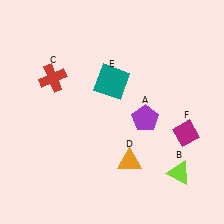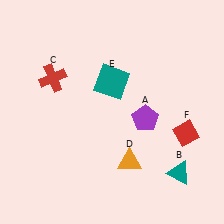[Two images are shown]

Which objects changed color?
B changed from lime to teal. F changed from magenta to red.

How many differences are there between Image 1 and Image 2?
There are 2 differences between the two images.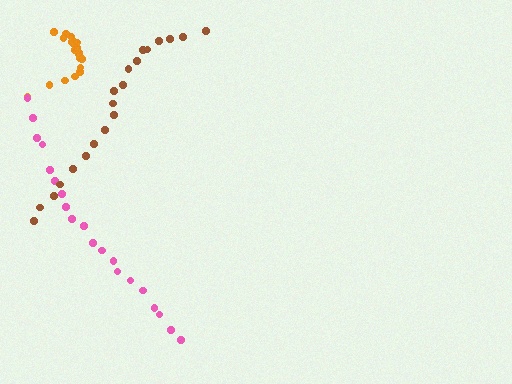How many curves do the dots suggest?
There are 3 distinct paths.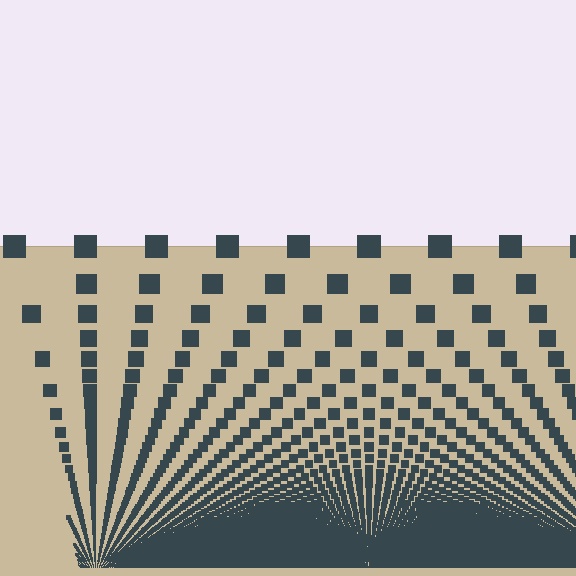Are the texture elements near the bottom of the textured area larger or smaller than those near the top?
Smaller. The gradient is inverted — elements near the bottom are smaller and denser.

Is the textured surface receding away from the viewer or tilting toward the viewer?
The surface appears to tilt toward the viewer. Texture elements get larger and sparser toward the top.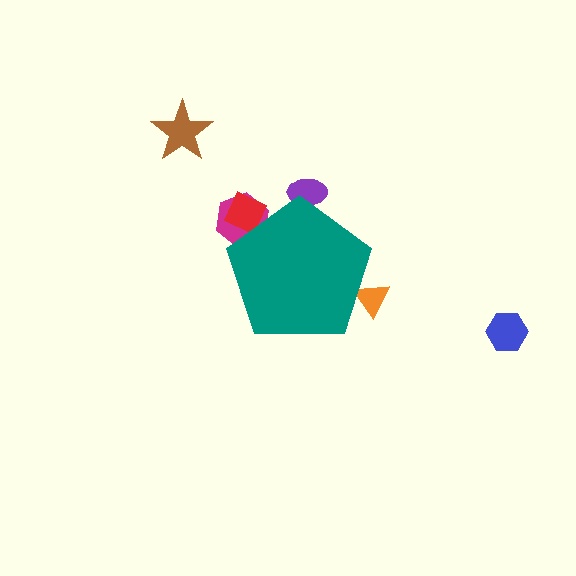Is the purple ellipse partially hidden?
Yes, the purple ellipse is partially hidden behind the teal pentagon.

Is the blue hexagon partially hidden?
No, the blue hexagon is fully visible.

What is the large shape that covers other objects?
A teal pentagon.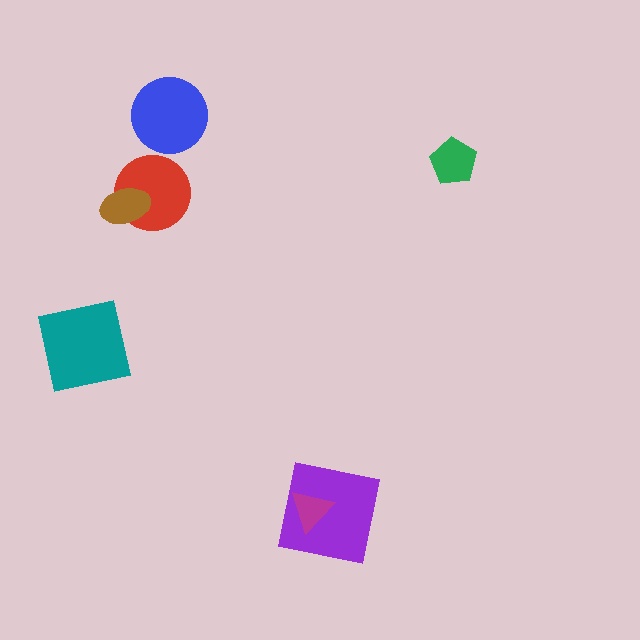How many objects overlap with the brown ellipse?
1 object overlaps with the brown ellipse.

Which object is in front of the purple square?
The magenta triangle is in front of the purple square.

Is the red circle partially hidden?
Yes, it is partially covered by another shape.